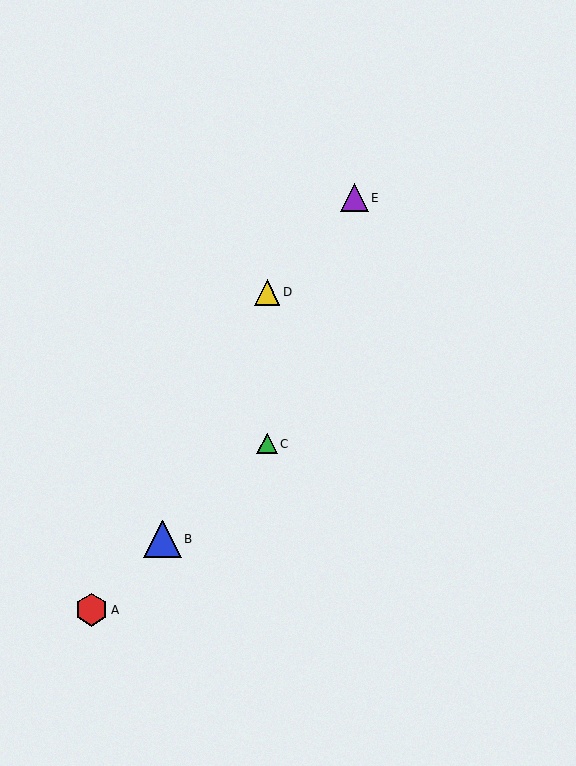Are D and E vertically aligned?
No, D is at x≈267 and E is at x≈354.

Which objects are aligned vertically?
Objects C, D are aligned vertically.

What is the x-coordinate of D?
Object D is at x≈267.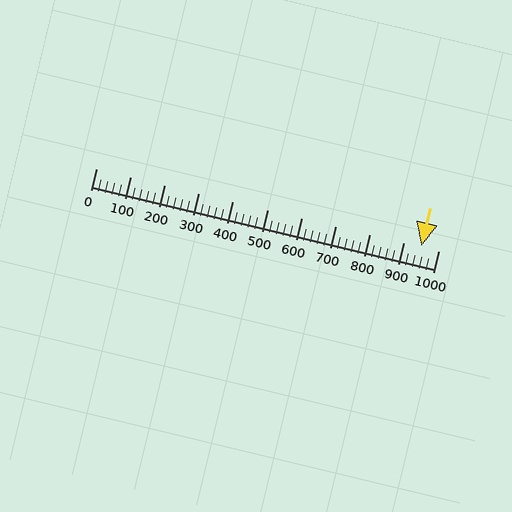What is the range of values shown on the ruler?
The ruler shows values from 0 to 1000.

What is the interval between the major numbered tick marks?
The major tick marks are spaced 100 units apart.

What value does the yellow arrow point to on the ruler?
The yellow arrow points to approximately 949.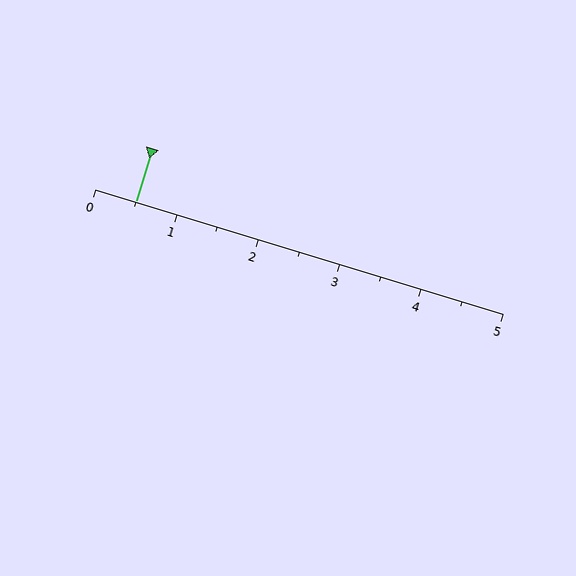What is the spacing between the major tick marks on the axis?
The major ticks are spaced 1 apart.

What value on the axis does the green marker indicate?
The marker indicates approximately 0.5.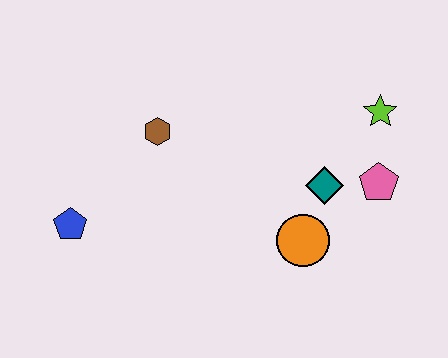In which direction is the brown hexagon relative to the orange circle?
The brown hexagon is to the left of the orange circle.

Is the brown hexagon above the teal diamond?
Yes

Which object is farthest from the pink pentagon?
The blue pentagon is farthest from the pink pentagon.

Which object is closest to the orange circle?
The teal diamond is closest to the orange circle.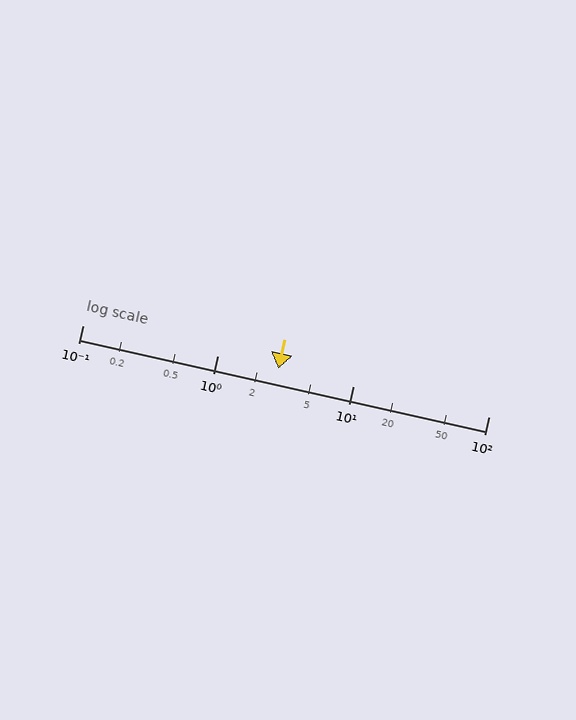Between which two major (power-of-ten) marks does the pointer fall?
The pointer is between 1 and 10.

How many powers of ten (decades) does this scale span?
The scale spans 3 decades, from 0.1 to 100.